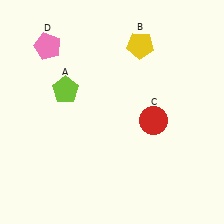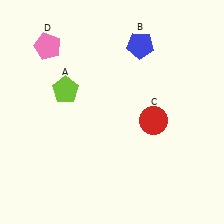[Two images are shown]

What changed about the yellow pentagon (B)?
In Image 1, B is yellow. In Image 2, it changed to blue.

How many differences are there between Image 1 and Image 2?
There is 1 difference between the two images.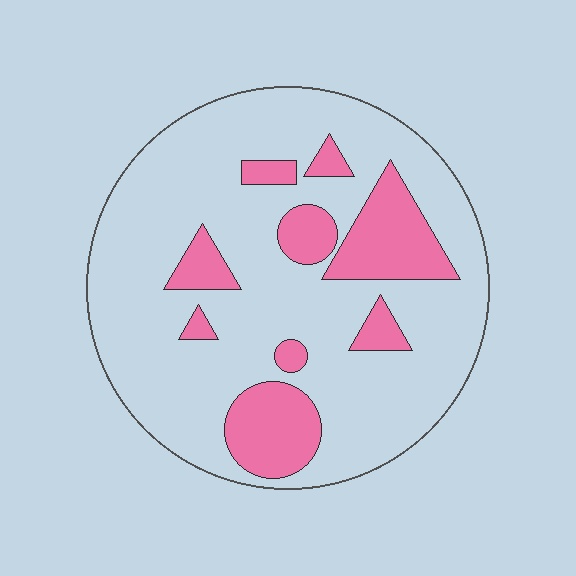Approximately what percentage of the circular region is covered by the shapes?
Approximately 20%.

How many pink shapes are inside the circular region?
9.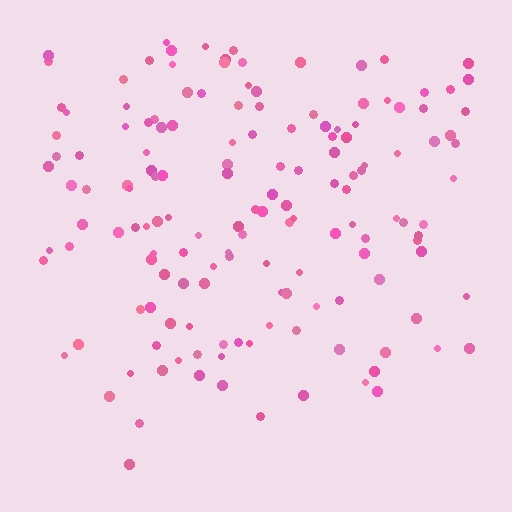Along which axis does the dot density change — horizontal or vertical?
Vertical.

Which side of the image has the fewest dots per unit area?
The bottom.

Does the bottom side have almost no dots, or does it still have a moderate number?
Still a moderate number, just noticeably fewer than the top.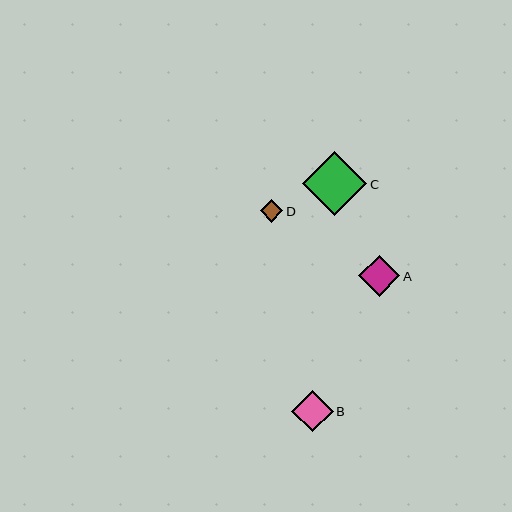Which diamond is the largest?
Diamond C is the largest with a size of approximately 64 pixels.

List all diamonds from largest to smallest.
From largest to smallest: C, B, A, D.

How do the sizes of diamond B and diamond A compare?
Diamond B and diamond A are approximately the same size.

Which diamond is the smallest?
Diamond D is the smallest with a size of approximately 22 pixels.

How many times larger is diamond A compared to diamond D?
Diamond A is approximately 1.8 times the size of diamond D.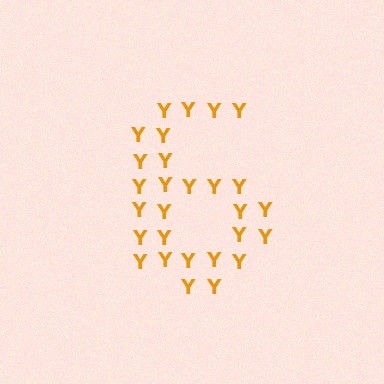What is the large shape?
The large shape is the digit 6.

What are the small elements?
The small elements are letter Y's.